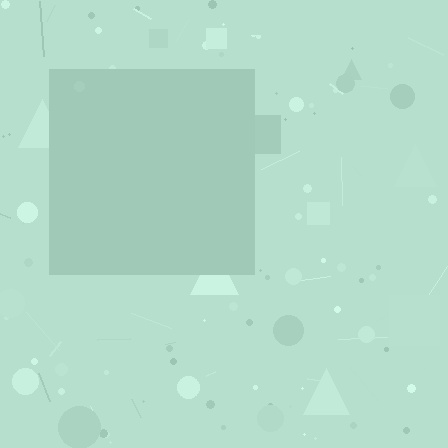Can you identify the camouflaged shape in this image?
The camouflaged shape is a square.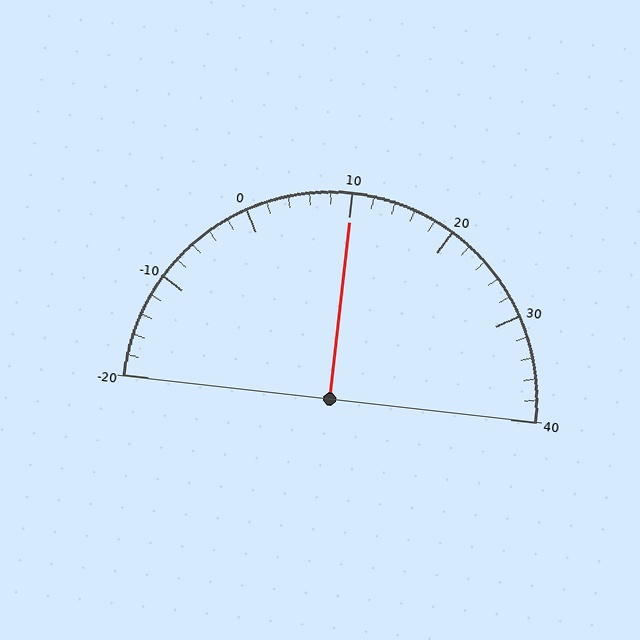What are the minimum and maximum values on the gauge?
The gauge ranges from -20 to 40.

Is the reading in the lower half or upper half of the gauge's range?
The reading is in the upper half of the range (-20 to 40).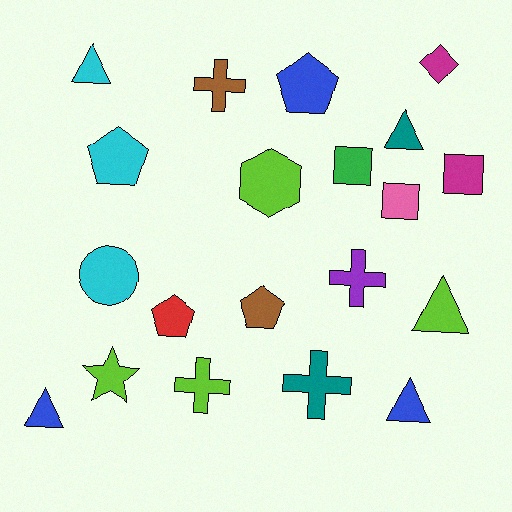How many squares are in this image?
There are 3 squares.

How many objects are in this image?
There are 20 objects.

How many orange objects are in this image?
There are no orange objects.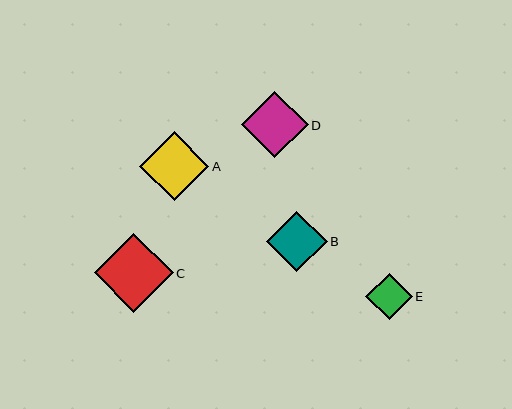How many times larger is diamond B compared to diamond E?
Diamond B is approximately 1.3 times the size of diamond E.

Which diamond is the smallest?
Diamond E is the smallest with a size of approximately 46 pixels.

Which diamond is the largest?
Diamond C is the largest with a size of approximately 79 pixels.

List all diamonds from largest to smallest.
From largest to smallest: C, A, D, B, E.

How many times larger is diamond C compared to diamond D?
Diamond C is approximately 1.2 times the size of diamond D.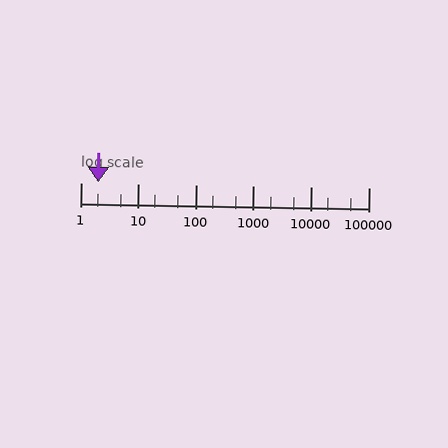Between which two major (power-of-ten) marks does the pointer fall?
The pointer is between 1 and 10.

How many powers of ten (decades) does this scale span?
The scale spans 5 decades, from 1 to 100000.